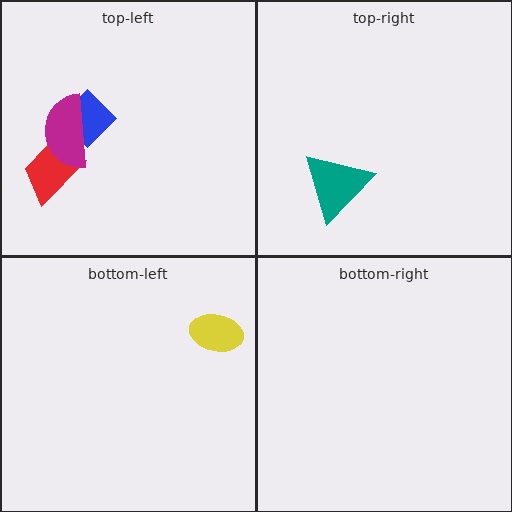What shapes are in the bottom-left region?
The yellow ellipse.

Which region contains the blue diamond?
The top-left region.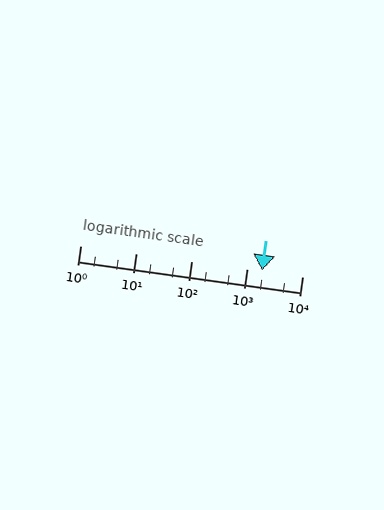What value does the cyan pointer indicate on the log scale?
The pointer indicates approximately 1900.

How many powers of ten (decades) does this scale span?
The scale spans 4 decades, from 1 to 10000.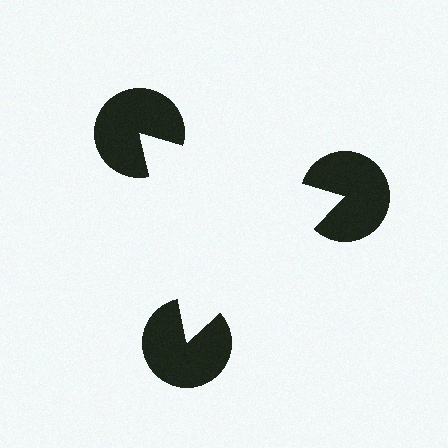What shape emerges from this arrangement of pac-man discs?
An illusory triangle — its edges are inferred from the aligned wedge cuts in the pac-man discs, not physically drawn.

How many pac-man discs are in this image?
There are 3 — one at each vertex of the illusory triangle.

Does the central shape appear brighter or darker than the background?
It typically appears slightly brighter than the background, even though no actual brightness change is drawn.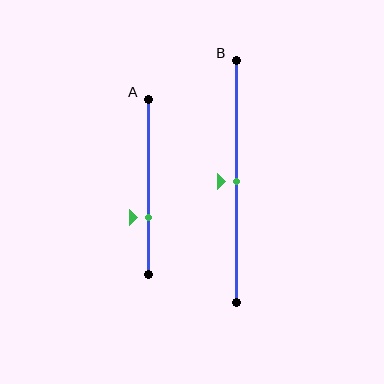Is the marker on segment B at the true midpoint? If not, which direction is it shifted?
Yes, the marker on segment B is at the true midpoint.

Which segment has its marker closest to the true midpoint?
Segment B has its marker closest to the true midpoint.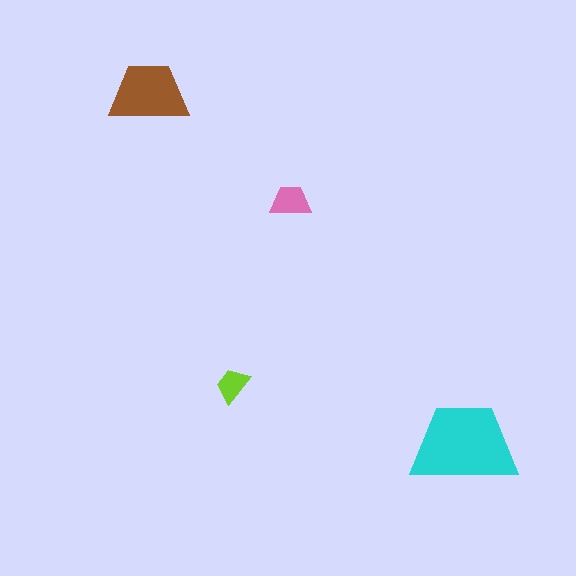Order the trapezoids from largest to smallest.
the cyan one, the brown one, the pink one, the lime one.